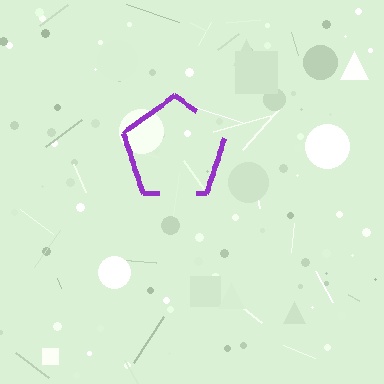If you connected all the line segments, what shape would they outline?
They would outline a pentagon.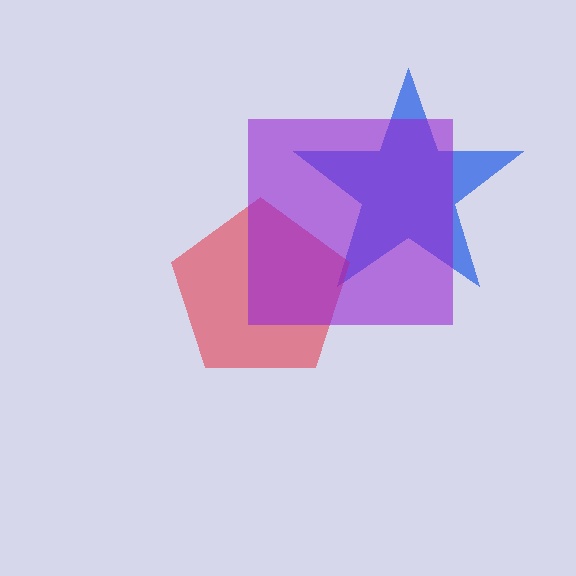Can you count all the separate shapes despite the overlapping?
Yes, there are 3 separate shapes.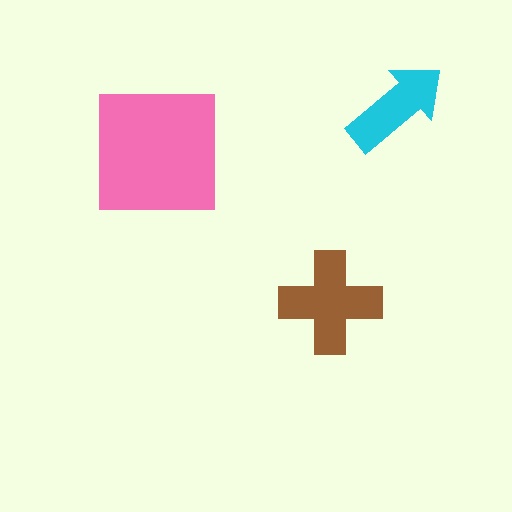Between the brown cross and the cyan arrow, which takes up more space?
The brown cross.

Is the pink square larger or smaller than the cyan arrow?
Larger.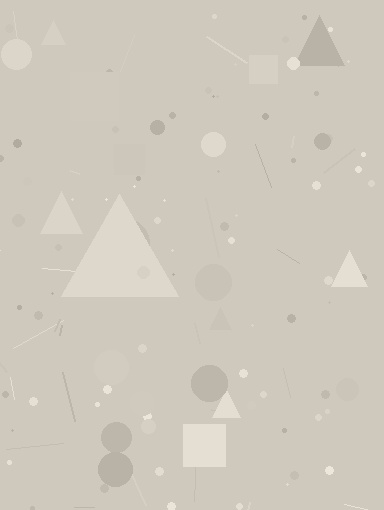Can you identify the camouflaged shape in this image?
The camouflaged shape is a triangle.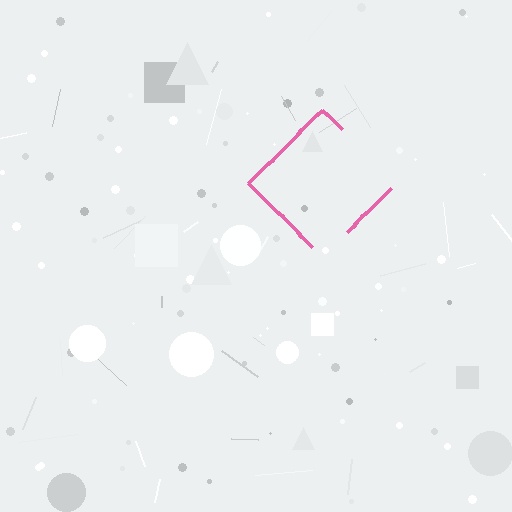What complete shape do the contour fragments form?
The contour fragments form a diamond.